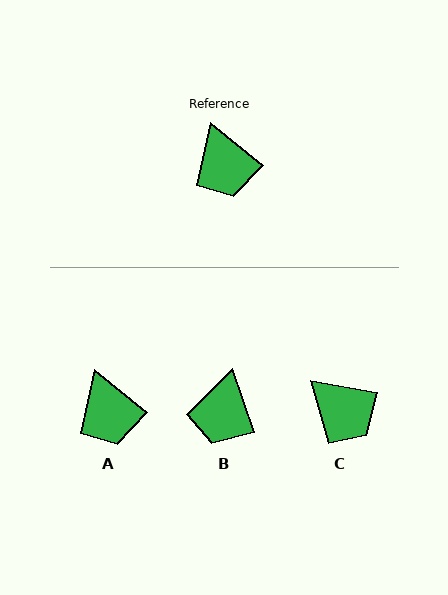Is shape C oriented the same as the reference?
No, it is off by about 28 degrees.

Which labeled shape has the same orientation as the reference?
A.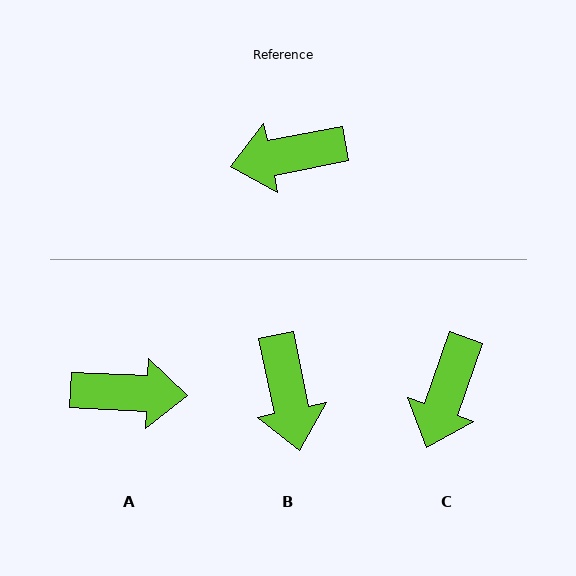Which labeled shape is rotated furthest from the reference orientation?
A, about 166 degrees away.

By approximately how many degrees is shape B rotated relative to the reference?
Approximately 91 degrees counter-clockwise.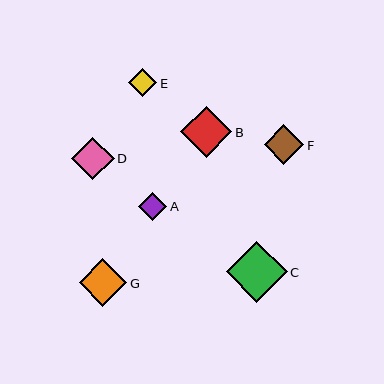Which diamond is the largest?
Diamond C is the largest with a size of approximately 61 pixels.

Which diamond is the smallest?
Diamond A is the smallest with a size of approximately 28 pixels.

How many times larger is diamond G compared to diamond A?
Diamond G is approximately 1.7 times the size of diamond A.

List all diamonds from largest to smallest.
From largest to smallest: C, B, G, D, F, E, A.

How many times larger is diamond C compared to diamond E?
Diamond C is approximately 2.2 times the size of diamond E.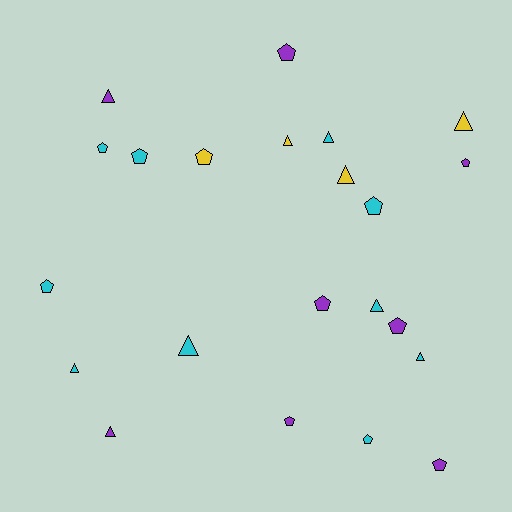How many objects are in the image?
There are 22 objects.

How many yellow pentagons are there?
There is 1 yellow pentagon.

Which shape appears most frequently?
Pentagon, with 12 objects.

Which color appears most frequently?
Cyan, with 10 objects.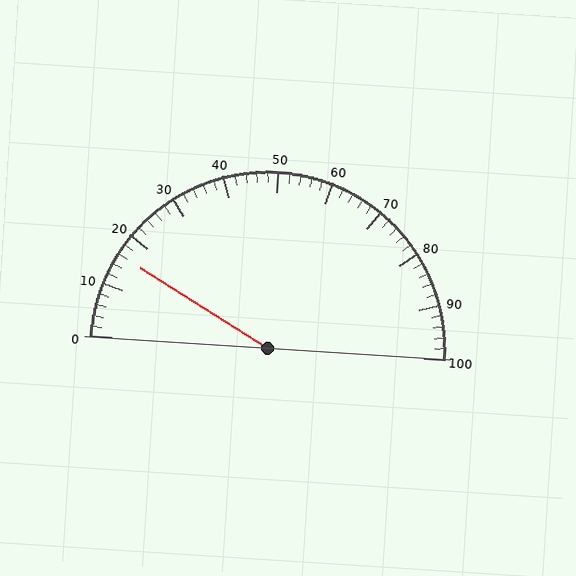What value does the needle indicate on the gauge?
The needle indicates approximately 16.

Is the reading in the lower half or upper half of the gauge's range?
The reading is in the lower half of the range (0 to 100).